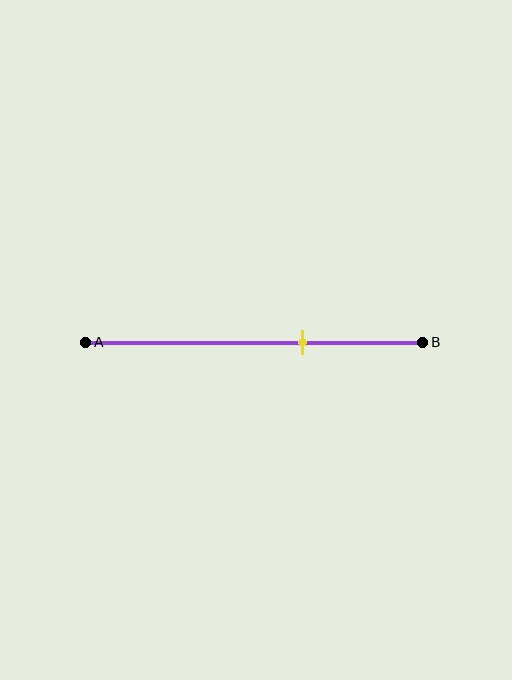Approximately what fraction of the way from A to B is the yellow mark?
The yellow mark is approximately 65% of the way from A to B.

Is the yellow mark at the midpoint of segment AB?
No, the mark is at about 65% from A, not at the 50% midpoint.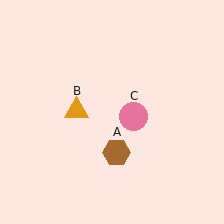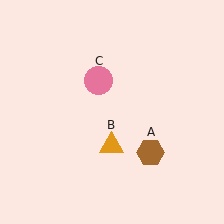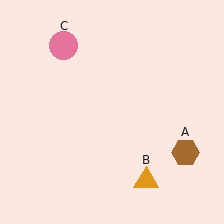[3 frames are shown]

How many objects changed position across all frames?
3 objects changed position: brown hexagon (object A), orange triangle (object B), pink circle (object C).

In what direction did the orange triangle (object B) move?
The orange triangle (object B) moved down and to the right.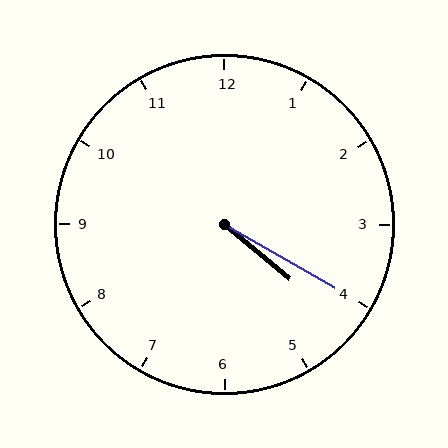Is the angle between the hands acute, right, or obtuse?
It is acute.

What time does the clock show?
4:20.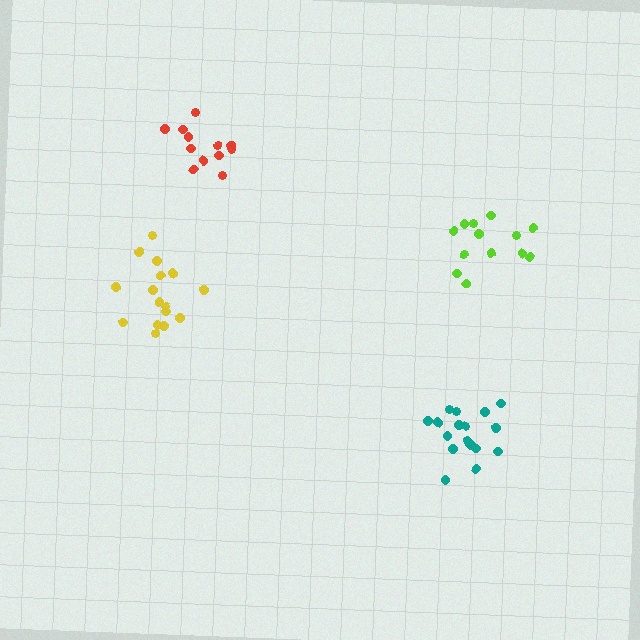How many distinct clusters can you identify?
There are 4 distinct clusters.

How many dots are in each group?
Group 1: 17 dots, Group 2: 13 dots, Group 3: 16 dots, Group 4: 12 dots (58 total).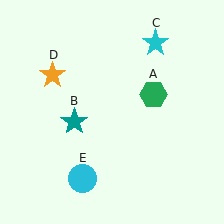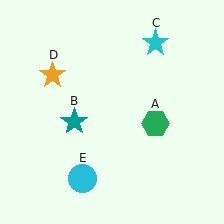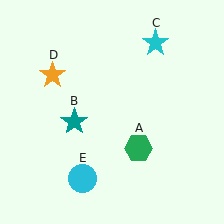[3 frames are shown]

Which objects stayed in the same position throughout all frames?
Teal star (object B) and cyan star (object C) and orange star (object D) and cyan circle (object E) remained stationary.